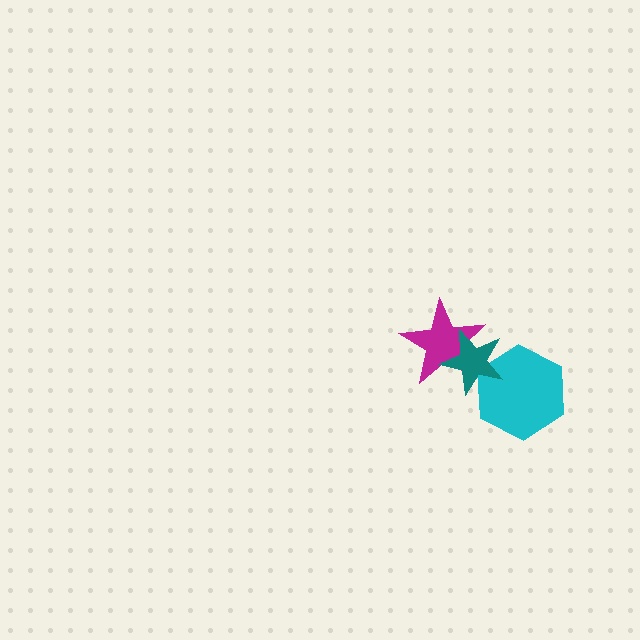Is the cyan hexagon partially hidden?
Yes, it is partially covered by another shape.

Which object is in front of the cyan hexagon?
The teal star is in front of the cyan hexagon.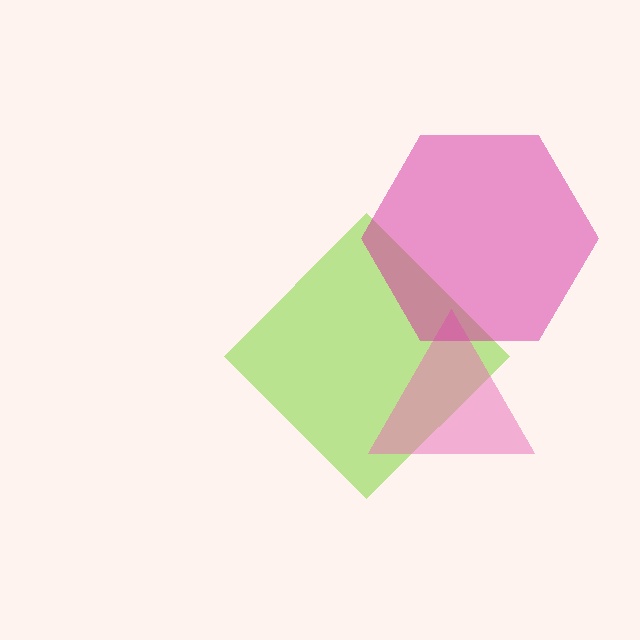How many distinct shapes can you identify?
There are 3 distinct shapes: a lime diamond, a pink triangle, a magenta hexagon.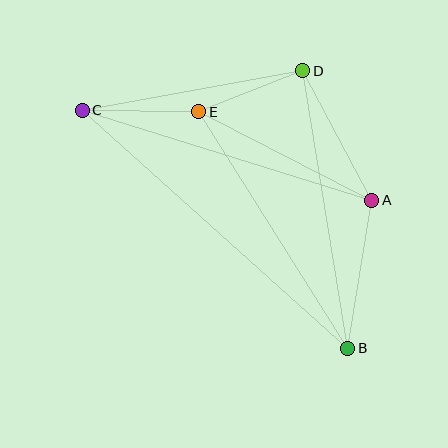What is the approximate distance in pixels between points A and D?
The distance between A and D is approximately 146 pixels.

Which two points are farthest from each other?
Points B and C are farthest from each other.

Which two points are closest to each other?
Points D and E are closest to each other.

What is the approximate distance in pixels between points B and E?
The distance between B and E is approximately 280 pixels.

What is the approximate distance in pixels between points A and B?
The distance between A and B is approximately 150 pixels.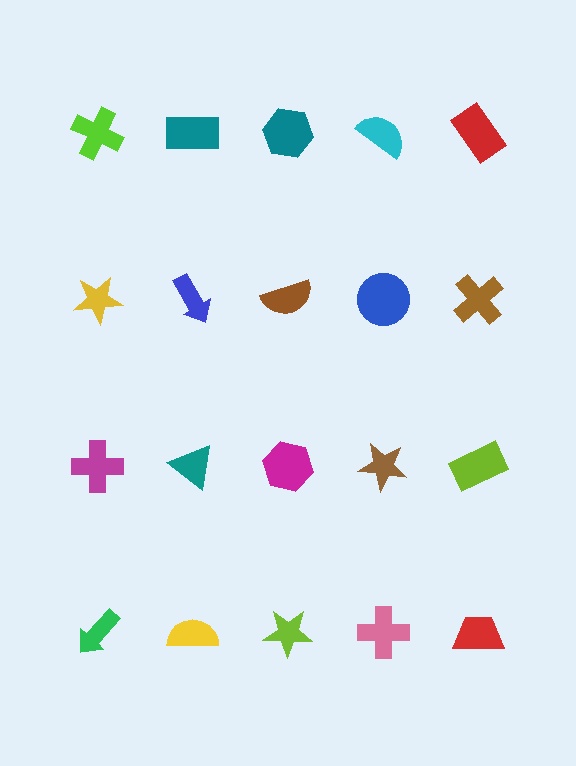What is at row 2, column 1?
A yellow star.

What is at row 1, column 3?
A teal hexagon.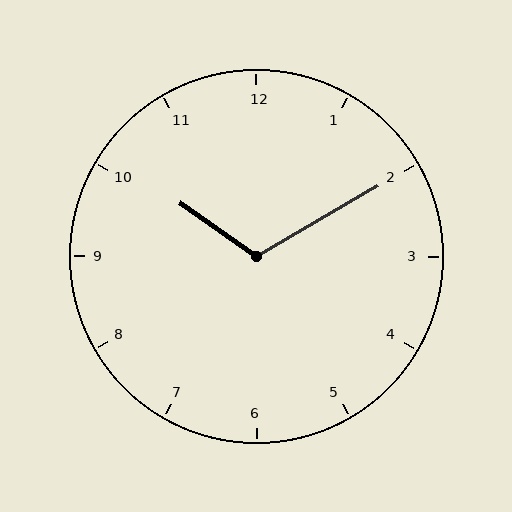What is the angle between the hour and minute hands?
Approximately 115 degrees.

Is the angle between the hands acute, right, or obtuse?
It is obtuse.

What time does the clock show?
10:10.